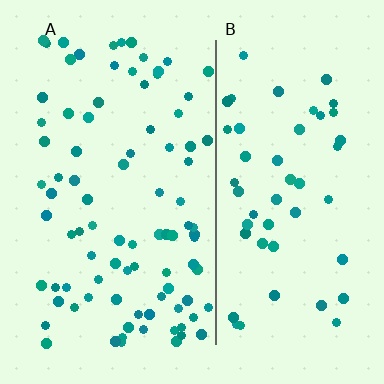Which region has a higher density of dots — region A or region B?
A (the left).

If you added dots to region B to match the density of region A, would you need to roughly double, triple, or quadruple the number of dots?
Approximately double.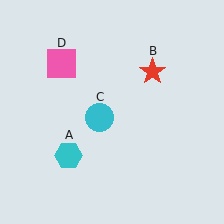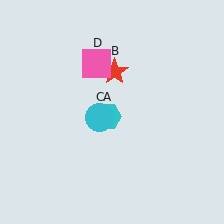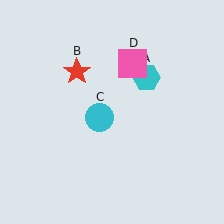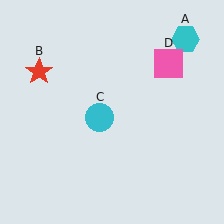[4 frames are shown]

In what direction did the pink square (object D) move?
The pink square (object D) moved right.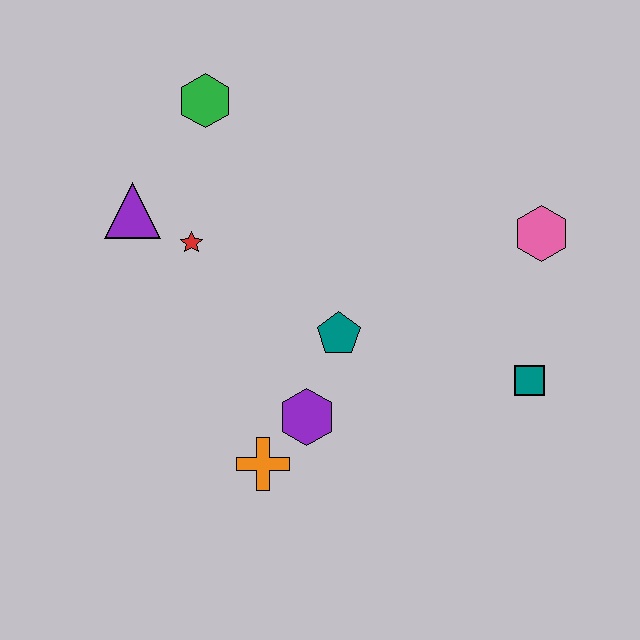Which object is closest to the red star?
The purple triangle is closest to the red star.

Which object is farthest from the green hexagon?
The teal square is farthest from the green hexagon.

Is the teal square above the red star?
No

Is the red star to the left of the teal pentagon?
Yes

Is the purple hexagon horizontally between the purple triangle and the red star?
No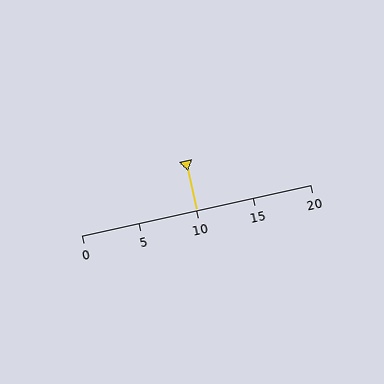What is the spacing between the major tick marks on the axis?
The major ticks are spaced 5 apart.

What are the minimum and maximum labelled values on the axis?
The axis runs from 0 to 20.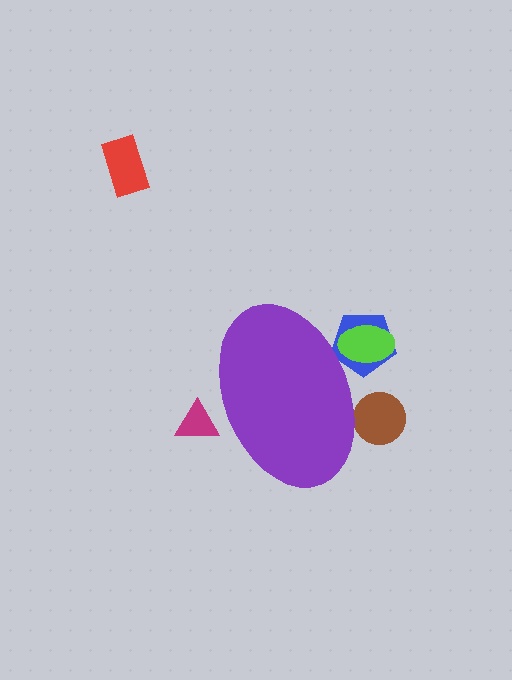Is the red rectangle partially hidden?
No, the red rectangle is fully visible.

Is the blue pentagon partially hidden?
Yes, the blue pentagon is partially hidden behind the purple ellipse.